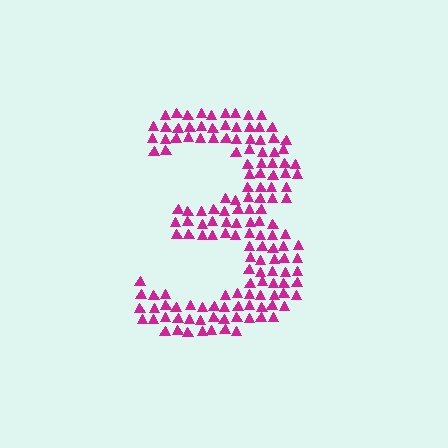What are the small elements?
The small elements are triangles.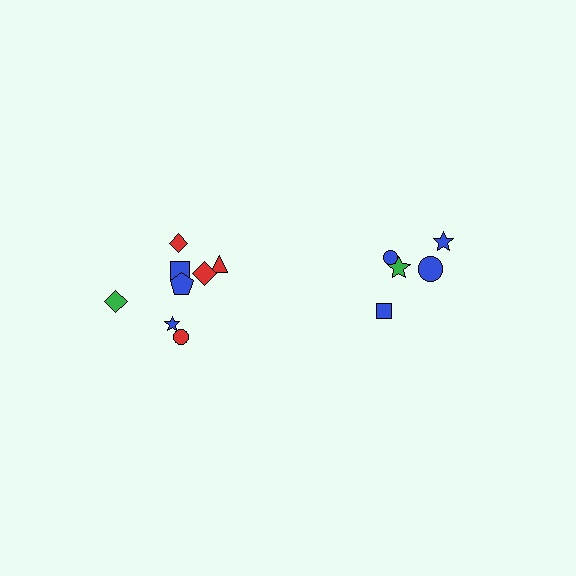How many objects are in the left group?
There are 8 objects.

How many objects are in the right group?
There are 5 objects.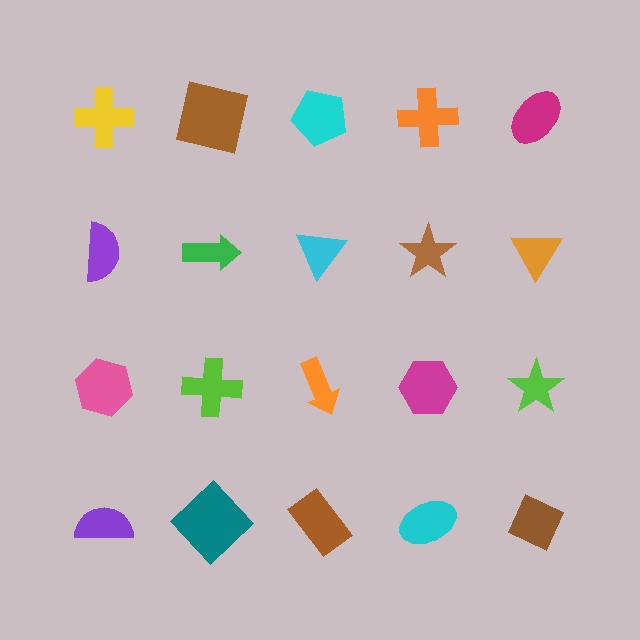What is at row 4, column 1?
A purple semicircle.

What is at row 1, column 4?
An orange cross.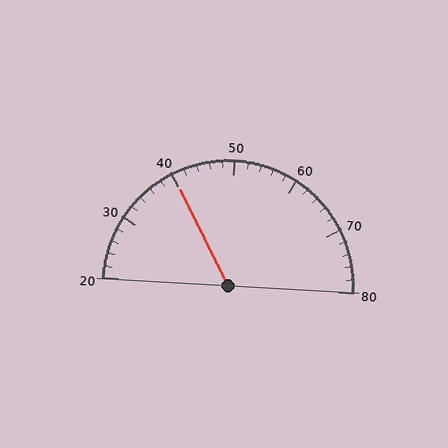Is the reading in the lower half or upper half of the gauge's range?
The reading is in the lower half of the range (20 to 80).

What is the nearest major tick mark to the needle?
The nearest major tick mark is 40.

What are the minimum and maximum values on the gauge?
The gauge ranges from 20 to 80.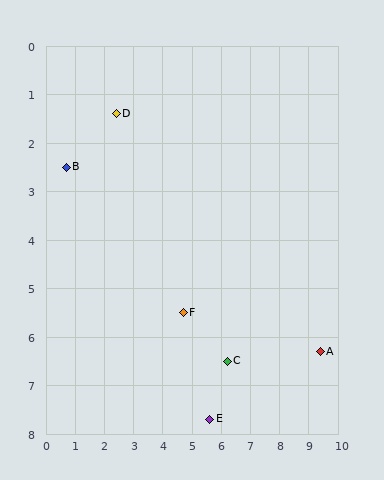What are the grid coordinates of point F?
Point F is at approximately (4.7, 5.5).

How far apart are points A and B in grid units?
Points A and B are about 9.5 grid units apart.